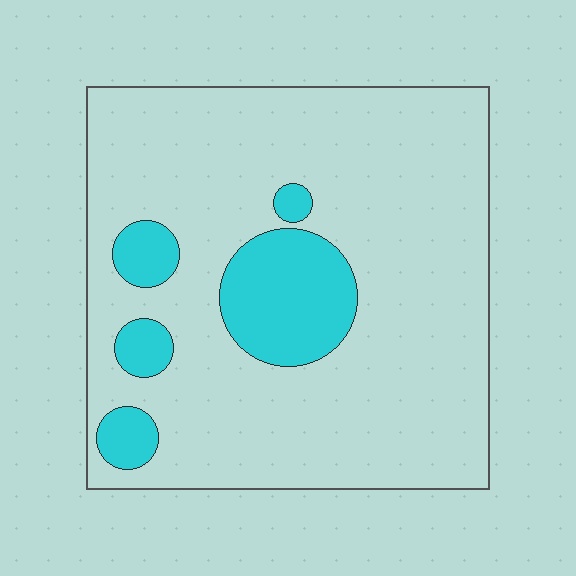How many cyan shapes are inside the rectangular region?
5.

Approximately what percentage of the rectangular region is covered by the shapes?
Approximately 15%.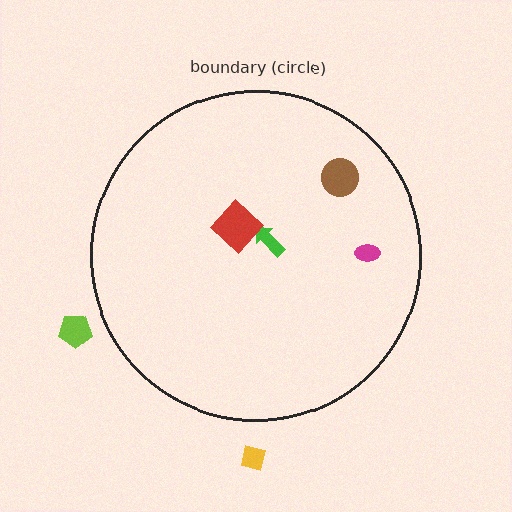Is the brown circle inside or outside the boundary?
Inside.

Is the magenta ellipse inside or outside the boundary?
Inside.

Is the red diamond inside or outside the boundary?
Inside.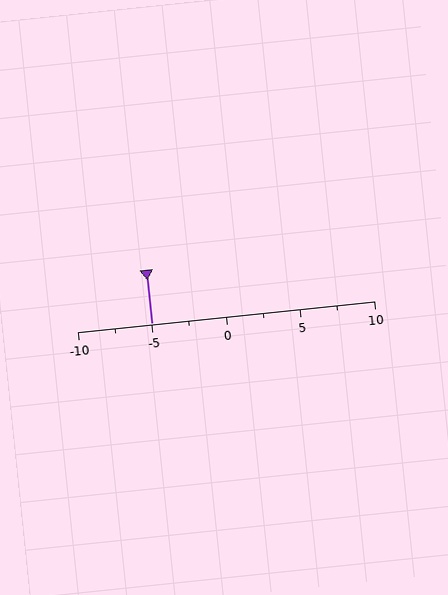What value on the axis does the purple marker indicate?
The marker indicates approximately -5.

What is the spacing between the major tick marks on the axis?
The major ticks are spaced 5 apart.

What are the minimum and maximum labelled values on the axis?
The axis runs from -10 to 10.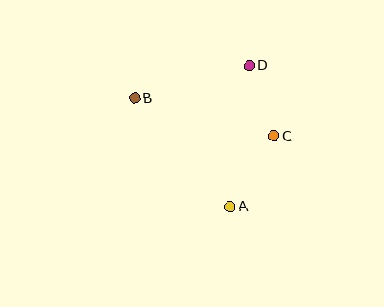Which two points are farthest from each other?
Points A and B are farthest from each other.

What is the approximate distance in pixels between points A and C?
The distance between A and C is approximately 83 pixels.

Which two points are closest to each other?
Points C and D are closest to each other.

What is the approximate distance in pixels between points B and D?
The distance between B and D is approximately 119 pixels.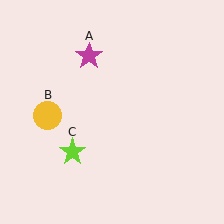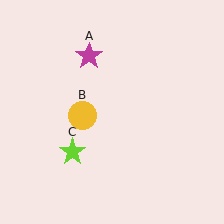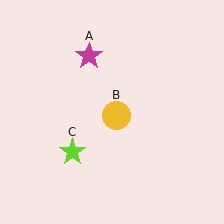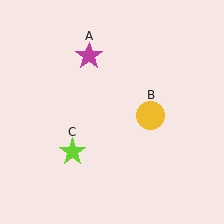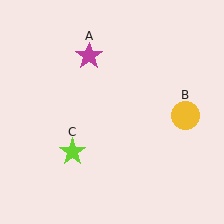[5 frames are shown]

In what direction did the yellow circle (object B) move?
The yellow circle (object B) moved right.